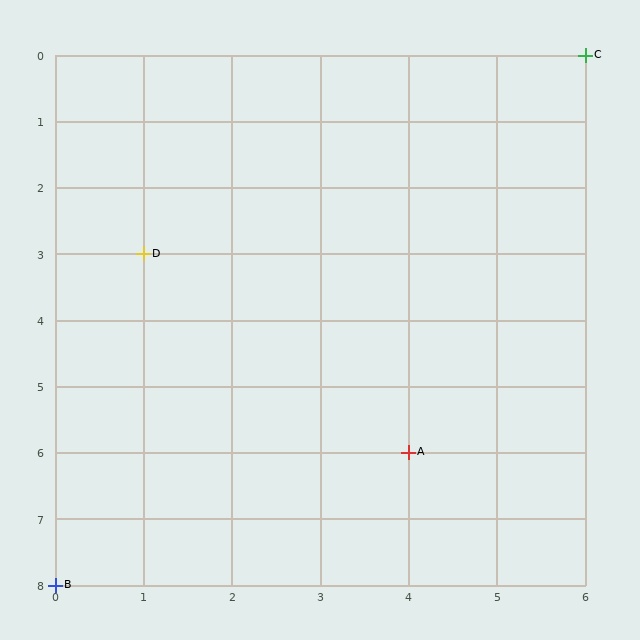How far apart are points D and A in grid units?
Points D and A are 3 columns and 3 rows apart (about 4.2 grid units diagonally).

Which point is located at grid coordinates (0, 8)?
Point B is at (0, 8).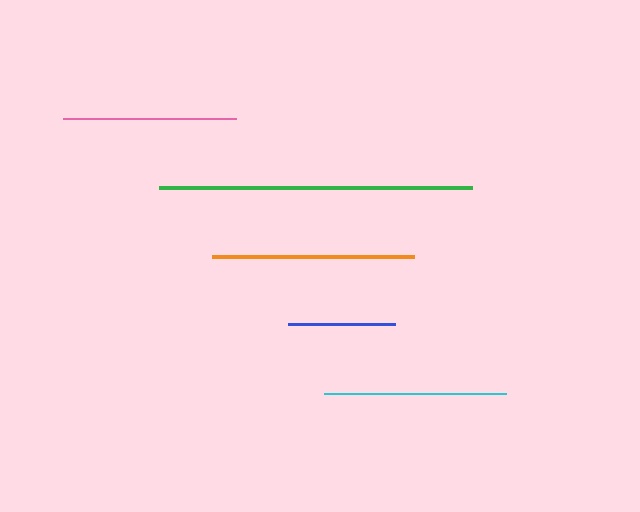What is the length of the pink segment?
The pink segment is approximately 173 pixels long.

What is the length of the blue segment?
The blue segment is approximately 106 pixels long.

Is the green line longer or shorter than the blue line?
The green line is longer than the blue line.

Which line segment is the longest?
The green line is the longest at approximately 313 pixels.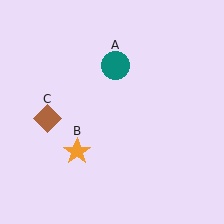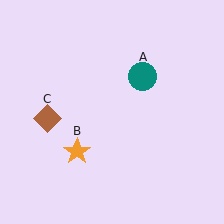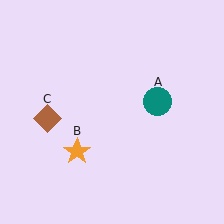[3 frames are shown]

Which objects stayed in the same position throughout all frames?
Orange star (object B) and brown diamond (object C) remained stationary.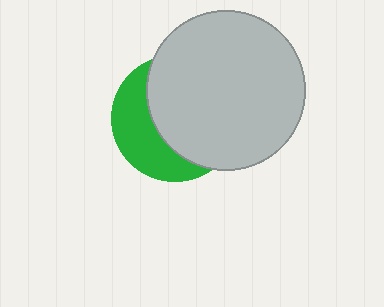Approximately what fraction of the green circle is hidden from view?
Roughly 63% of the green circle is hidden behind the light gray circle.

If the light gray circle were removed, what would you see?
You would see the complete green circle.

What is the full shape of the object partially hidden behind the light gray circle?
The partially hidden object is a green circle.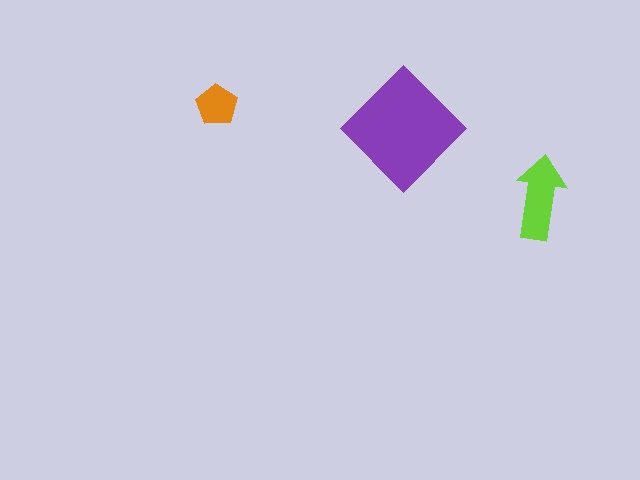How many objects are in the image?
There are 3 objects in the image.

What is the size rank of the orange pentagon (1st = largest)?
3rd.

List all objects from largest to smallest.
The purple diamond, the lime arrow, the orange pentagon.